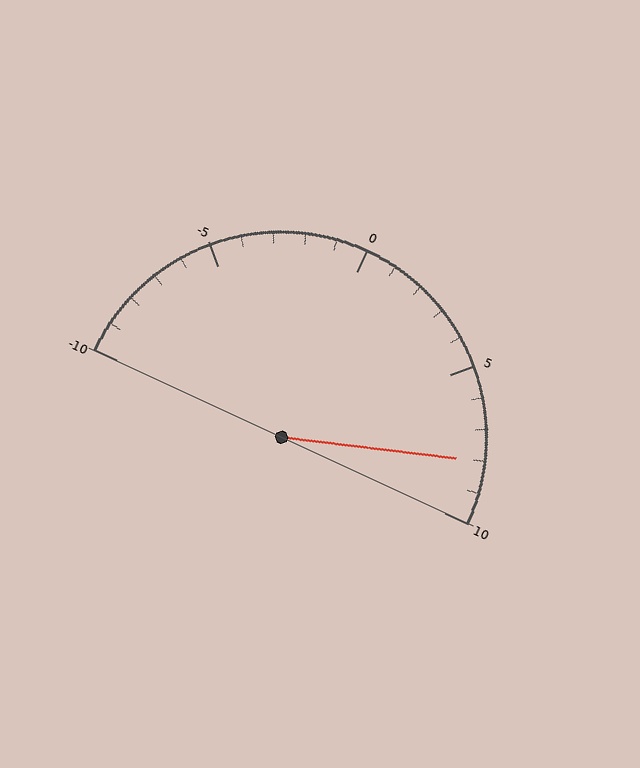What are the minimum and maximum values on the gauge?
The gauge ranges from -10 to 10.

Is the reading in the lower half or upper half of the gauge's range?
The reading is in the upper half of the range (-10 to 10).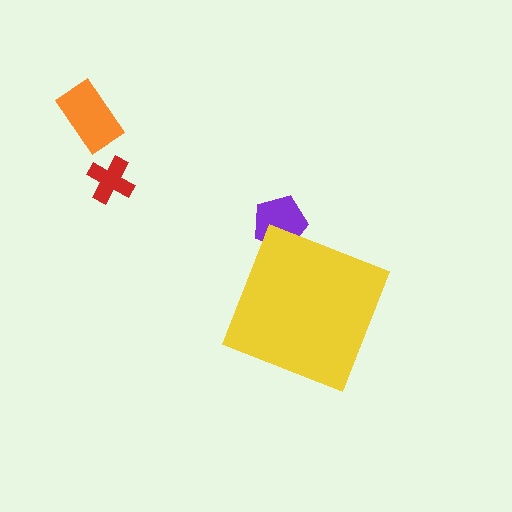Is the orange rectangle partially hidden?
No, the orange rectangle is fully visible.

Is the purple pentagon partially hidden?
Yes, the purple pentagon is partially hidden behind the yellow diamond.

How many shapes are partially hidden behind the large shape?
1 shape is partially hidden.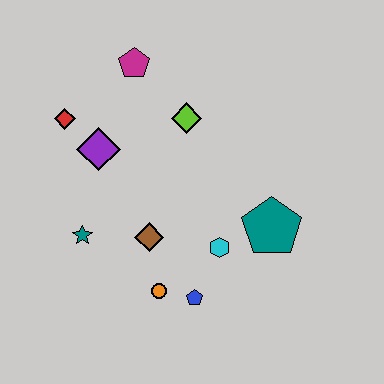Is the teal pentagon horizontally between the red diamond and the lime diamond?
No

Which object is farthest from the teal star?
The teal pentagon is farthest from the teal star.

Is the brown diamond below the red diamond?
Yes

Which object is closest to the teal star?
The brown diamond is closest to the teal star.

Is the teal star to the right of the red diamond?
Yes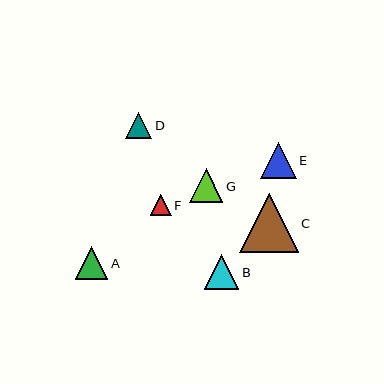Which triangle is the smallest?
Triangle F is the smallest with a size of approximately 21 pixels.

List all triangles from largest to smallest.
From largest to smallest: C, E, B, G, A, D, F.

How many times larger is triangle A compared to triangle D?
Triangle A is approximately 1.2 times the size of triangle D.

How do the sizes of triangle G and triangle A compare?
Triangle G and triangle A are approximately the same size.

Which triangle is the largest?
Triangle C is the largest with a size of approximately 59 pixels.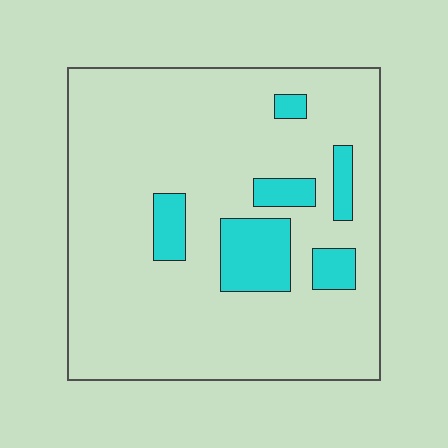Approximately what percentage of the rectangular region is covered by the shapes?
Approximately 15%.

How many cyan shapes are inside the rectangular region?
6.